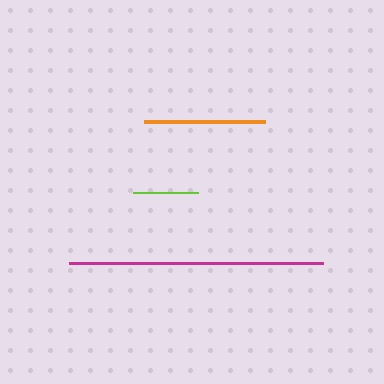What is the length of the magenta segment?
The magenta segment is approximately 254 pixels long.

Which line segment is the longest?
The magenta line is the longest at approximately 254 pixels.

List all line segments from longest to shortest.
From longest to shortest: magenta, orange, lime.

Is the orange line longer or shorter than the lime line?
The orange line is longer than the lime line.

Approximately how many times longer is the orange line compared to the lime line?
The orange line is approximately 1.9 times the length of the lime line.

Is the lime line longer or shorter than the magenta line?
The magenta line is longer than the lime line.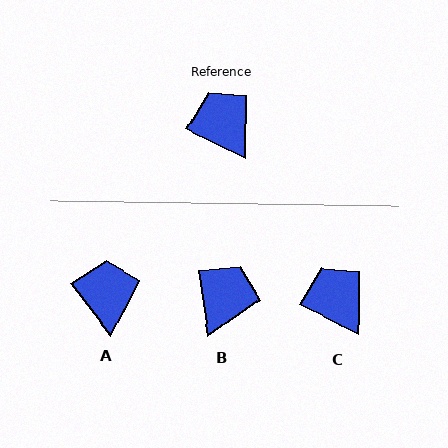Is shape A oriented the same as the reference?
No, it is off by about 26 degrees.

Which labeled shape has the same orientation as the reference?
C.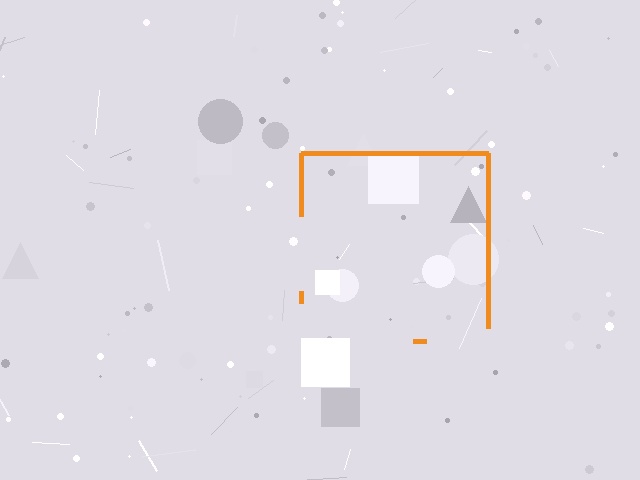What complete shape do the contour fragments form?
The contour fragments form a square.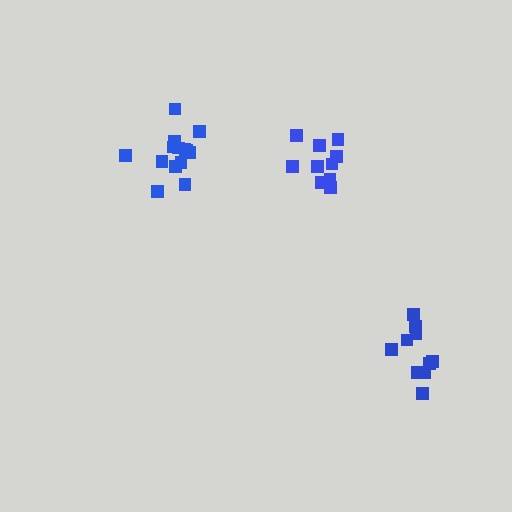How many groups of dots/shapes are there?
There are 3 groups.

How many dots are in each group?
Group 1: 10 dots, Group 2: 14 dots, Group 3: 10 dots (34 total).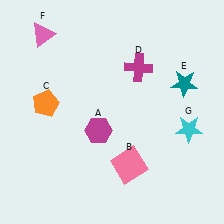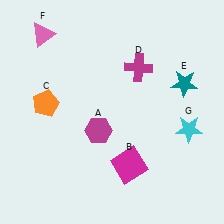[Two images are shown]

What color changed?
The square (B) changed from pink in Image 1 to magenta in Image 2.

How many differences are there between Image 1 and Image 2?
There is 1 difference between the two images.